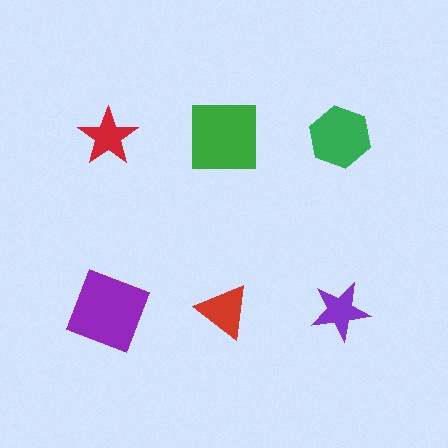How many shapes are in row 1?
3 shapes.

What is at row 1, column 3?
A green hexagon.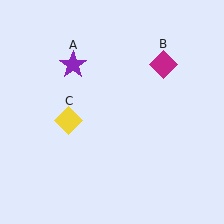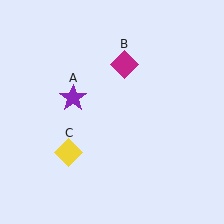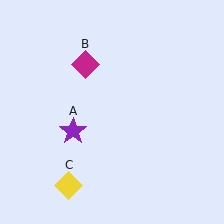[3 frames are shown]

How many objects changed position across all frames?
3 objects changed position: purple star (object A), magenta diamond (object B), yellow diamond (object C).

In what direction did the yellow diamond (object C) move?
The yellow diamond (object C) moved down.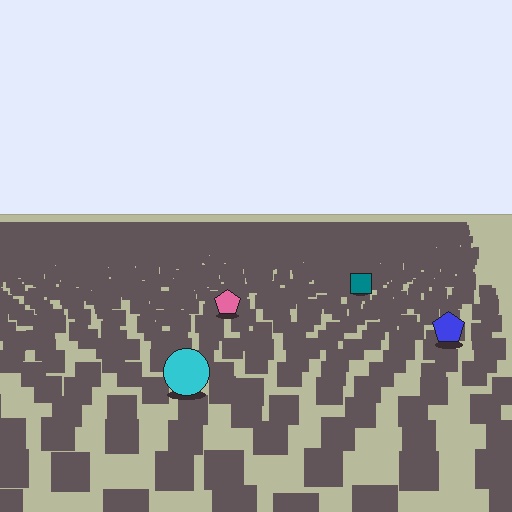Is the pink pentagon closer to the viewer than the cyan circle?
No. The cyan circle is closer — you can tell from the texture gradient: the ground texture is coarser near it.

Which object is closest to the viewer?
The cyan circle is closest. The texture marks near it are larger and more spread out.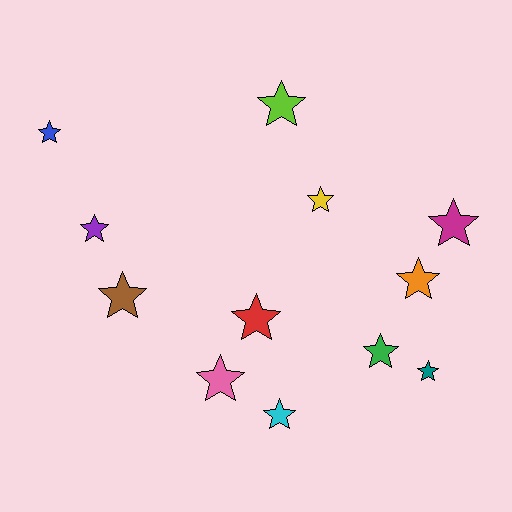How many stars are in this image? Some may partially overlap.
There are 12 stars.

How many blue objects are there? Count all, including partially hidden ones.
There is 1 blue object.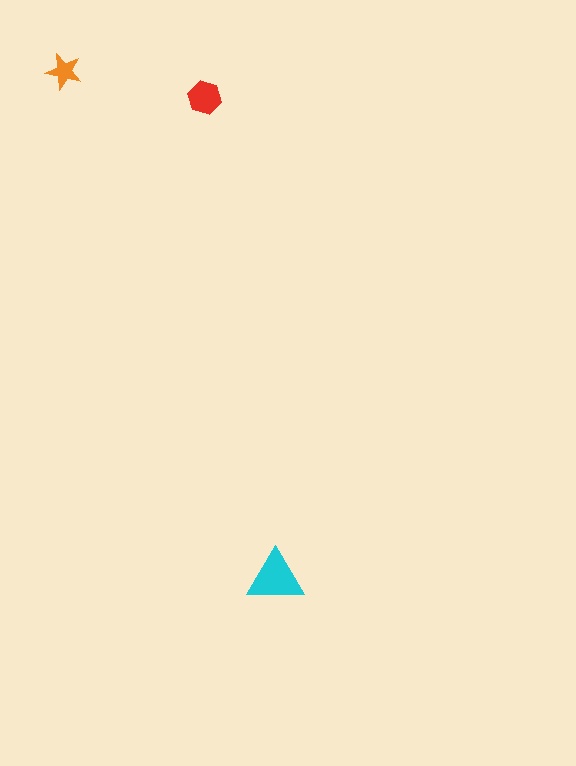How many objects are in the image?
There are 3 objects in the image.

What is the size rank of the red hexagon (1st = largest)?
2nd.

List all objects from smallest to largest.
The orange star, the red hexagon, the cyan triangle.